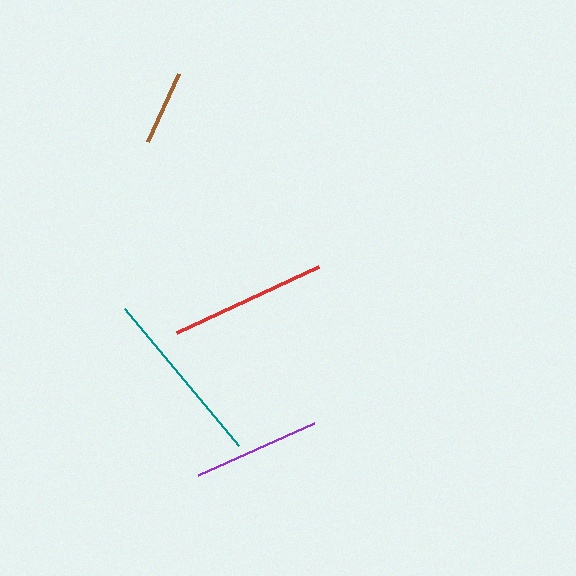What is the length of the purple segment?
The purple segment is approximately 128 pixels long.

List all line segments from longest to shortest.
From longest to shortest: teal, red, purple, brown.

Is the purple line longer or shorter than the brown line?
The purple line is longer than the brown line.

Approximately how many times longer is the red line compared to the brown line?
The red line is approximately 2.1 times the length of the brown line.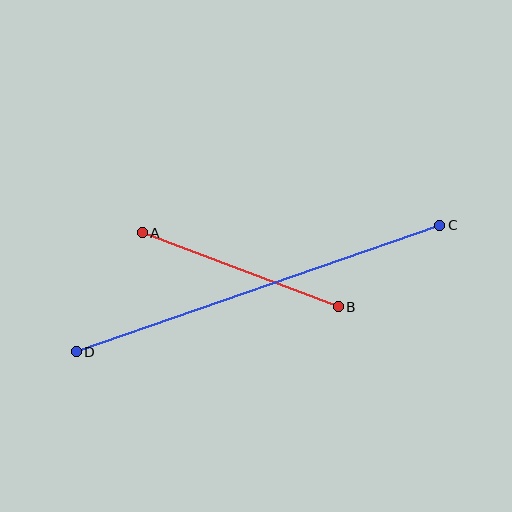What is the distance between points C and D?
The distance is approximately 385 pixels.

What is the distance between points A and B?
The distance is approximately 209 pixels.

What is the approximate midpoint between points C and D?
The midpoint is at approximately (258, 289) pixels.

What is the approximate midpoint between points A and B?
The midpoint is at approximately (240, 270) pixels.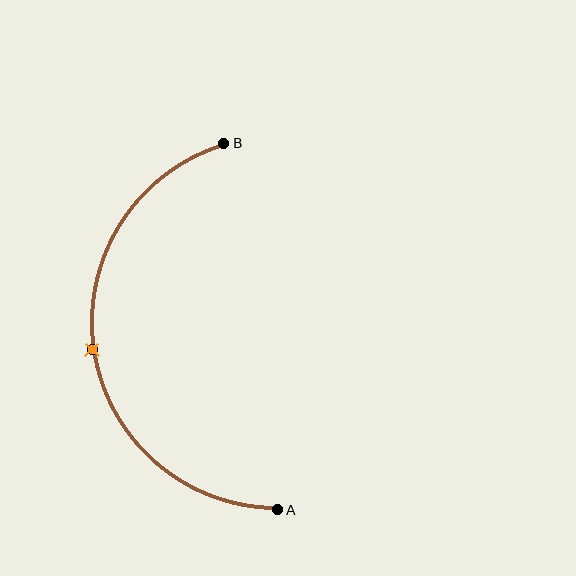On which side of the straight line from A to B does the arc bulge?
The arc bulges to the left of the straight line connecting A and B.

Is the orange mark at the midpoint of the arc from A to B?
Yes. The orange mark lies on the arc at equal arc-length from both A and B — it is the arc midpoint.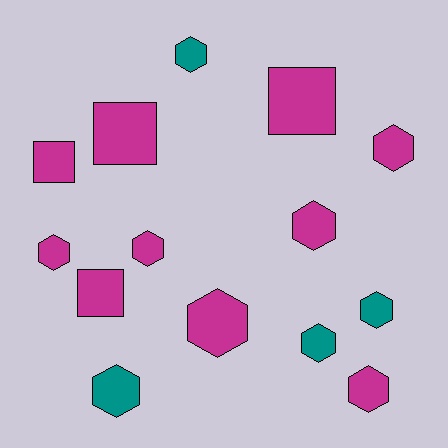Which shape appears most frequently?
Hexagon, with 10 objects.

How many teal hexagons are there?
There are 4 teal hexagons.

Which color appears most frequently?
Magenta, with 10 objects.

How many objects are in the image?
There are 14 objects.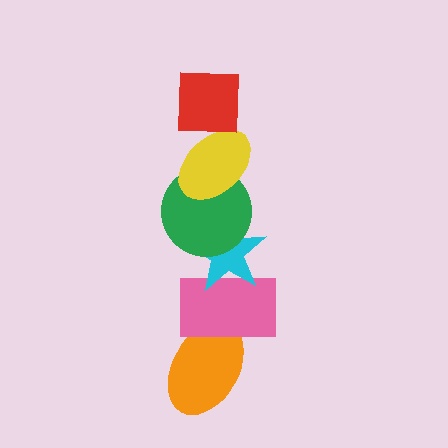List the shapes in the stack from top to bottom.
From top to bottom: the red square, the yellow ellipse, the green circle, the cyan star, the pink rectangle, the orange ellipse.